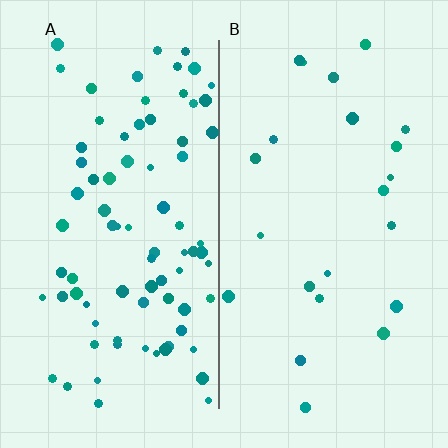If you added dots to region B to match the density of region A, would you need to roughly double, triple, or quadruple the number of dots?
Approximately quadruple.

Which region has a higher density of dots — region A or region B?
A (the left).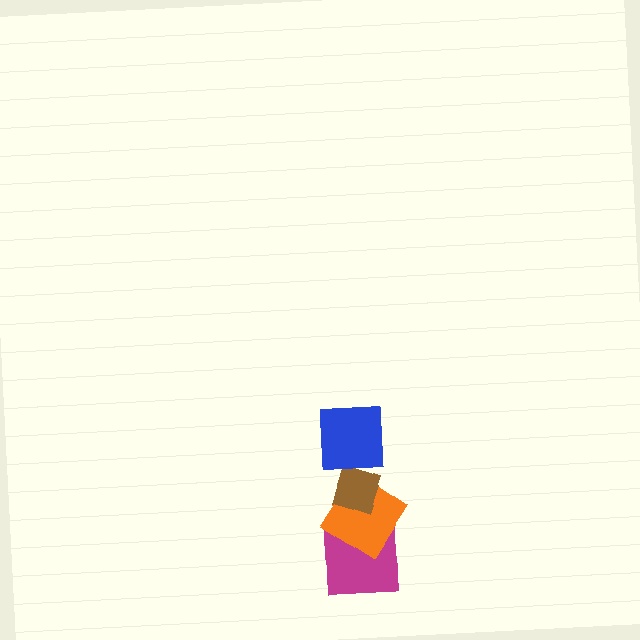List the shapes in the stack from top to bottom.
From top to bottom: the blue square, the brown diamond, the orange diamond, the magenta square.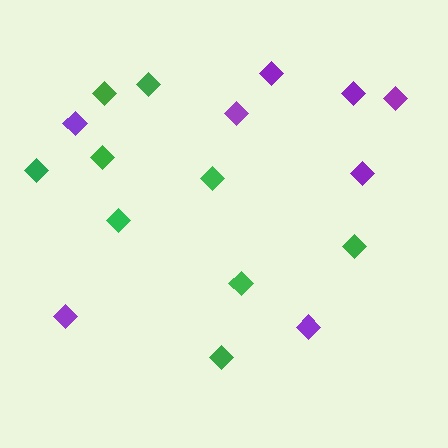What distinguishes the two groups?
There are 2 groups: one group of purple diamonds (8) and one group of green diamonds (9).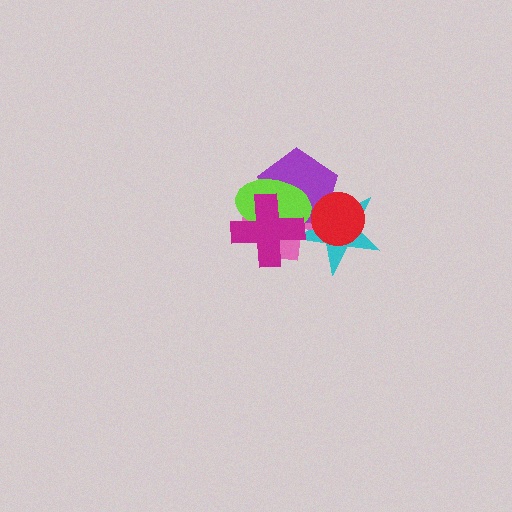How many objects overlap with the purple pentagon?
5 objects overlap with the purple pentagon.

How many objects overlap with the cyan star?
5 objects overlap with the cyan star.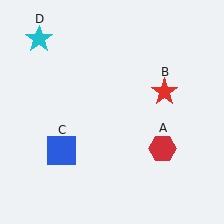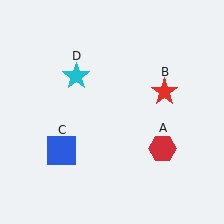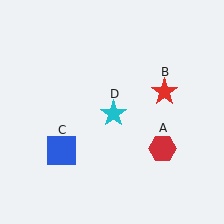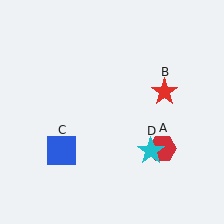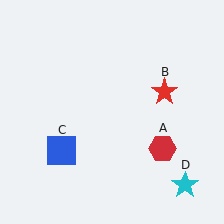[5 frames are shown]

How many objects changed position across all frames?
1 object changed position: cyan star (object D).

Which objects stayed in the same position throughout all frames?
Red hexagon (object A) and red star (object B) and blue square (object C) remained stationary.